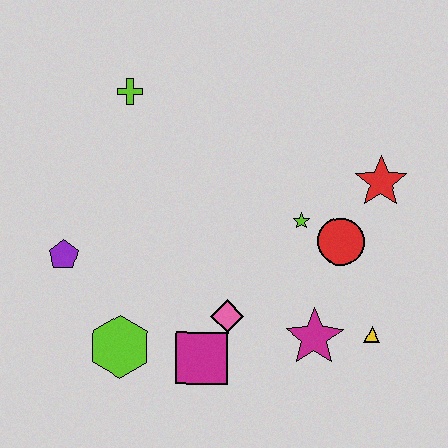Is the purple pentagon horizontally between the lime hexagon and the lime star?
No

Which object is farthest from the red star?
The purple pentagon is farthest from the red star.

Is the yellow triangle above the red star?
No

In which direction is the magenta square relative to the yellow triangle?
The magenta square is to the left of the yellow triangle.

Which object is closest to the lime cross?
The purple pentagon is closest to the lime cross.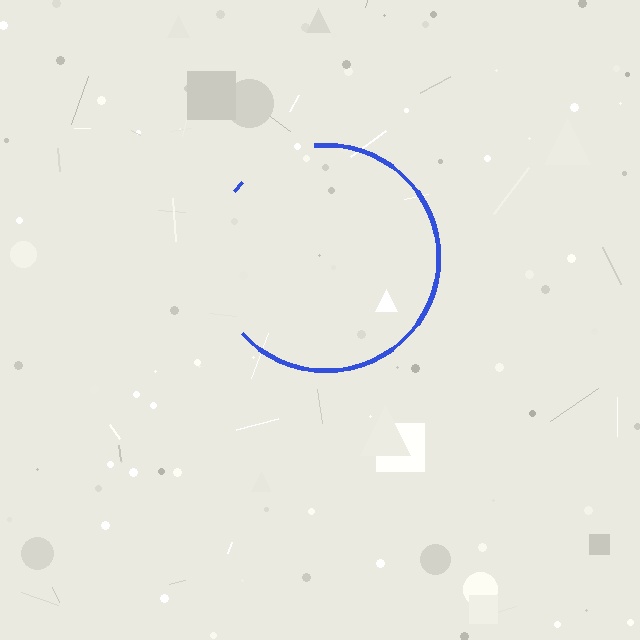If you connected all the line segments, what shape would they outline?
They would outline a circle.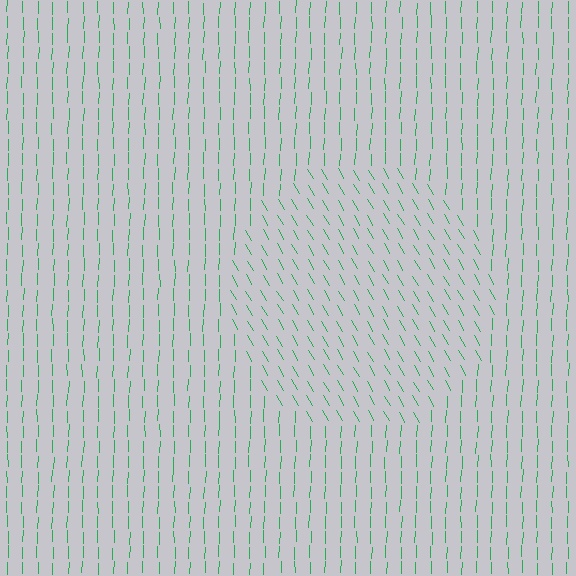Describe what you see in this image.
The image is filled with small green line segments. A circle region in the image has lines oriented differently from the surrounding lines, creating a visible texture boundary.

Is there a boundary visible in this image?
Yes, there is a texture boundary formed by a change in line orientation.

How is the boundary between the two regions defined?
The boundary is defined purely by a change in line orientation (approximately 31 degrees difference). All lines are the same color and thickness.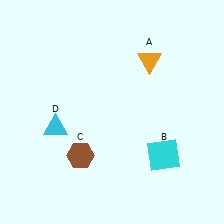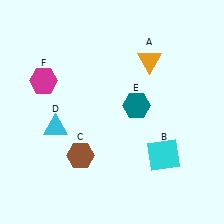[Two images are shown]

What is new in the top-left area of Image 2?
A magenta hexagon (F) was added in the top-left area of Image 2.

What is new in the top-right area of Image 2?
A teal hexagon (E) was added in the top-right area of Image 2.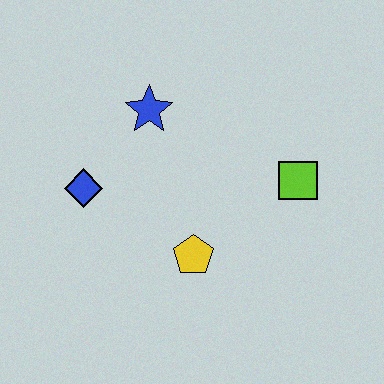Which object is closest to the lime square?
The yellow pentagon is closest to the lime square.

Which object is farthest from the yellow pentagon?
The blue star is farthest from the yellow pentagon.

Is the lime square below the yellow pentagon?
No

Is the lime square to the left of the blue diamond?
No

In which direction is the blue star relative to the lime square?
The blue star is to the left of the lime square.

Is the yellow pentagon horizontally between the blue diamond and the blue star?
No